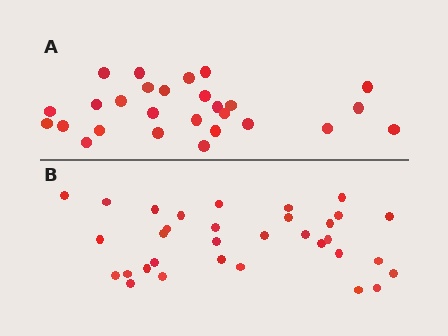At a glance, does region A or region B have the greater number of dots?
Region B (the bottom region) has more dots.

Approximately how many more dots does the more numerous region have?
Region B has about 6 more dots than region A.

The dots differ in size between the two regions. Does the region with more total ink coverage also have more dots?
No. Region A has more total ink coverage because its dots are larger, but region B actually contains more individual dots. Total area can be misleading — the number of items is what matters here.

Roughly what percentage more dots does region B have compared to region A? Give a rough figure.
About 20% more.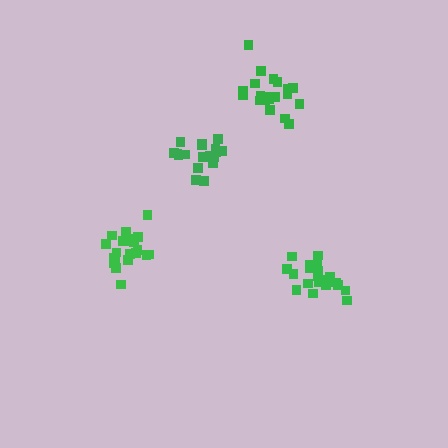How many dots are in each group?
Group 1: 21 dots, Group 2: 19 dots, Group 3: 21 dots, Group 4: 21 dots (82 total).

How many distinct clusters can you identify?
There are 4 distinct clusters.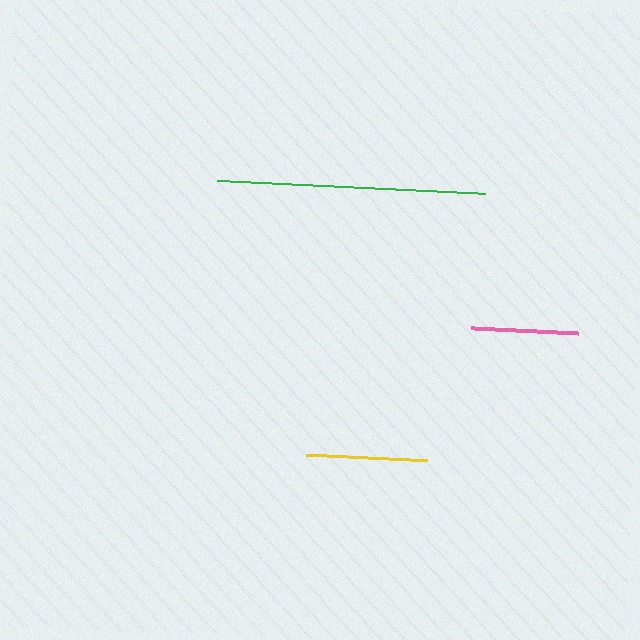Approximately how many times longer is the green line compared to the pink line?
The green line is approximately 2.5 times the length of the pink line.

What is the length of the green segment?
The green segment is approximately 269 pixels long.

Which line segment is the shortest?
The pink line is the shortest at approximately 107 pixels.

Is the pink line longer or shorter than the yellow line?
The yellow line is longer than the pink line.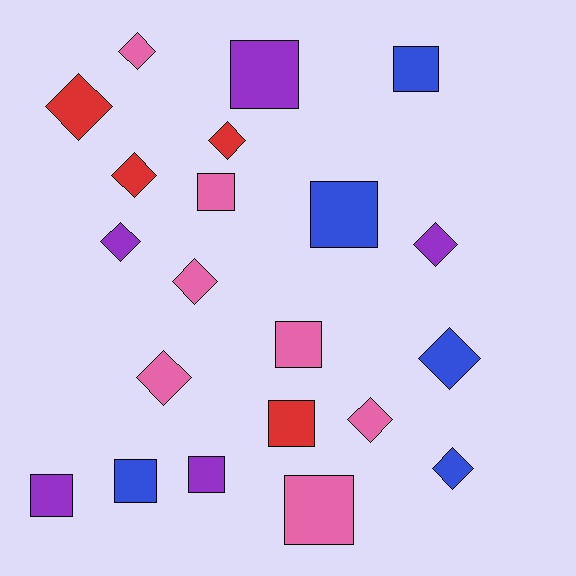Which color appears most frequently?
Pink, with 7 objects.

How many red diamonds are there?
There are 3 red diamonds.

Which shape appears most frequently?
Diamond, with 11 objects.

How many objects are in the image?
There are 21 objects.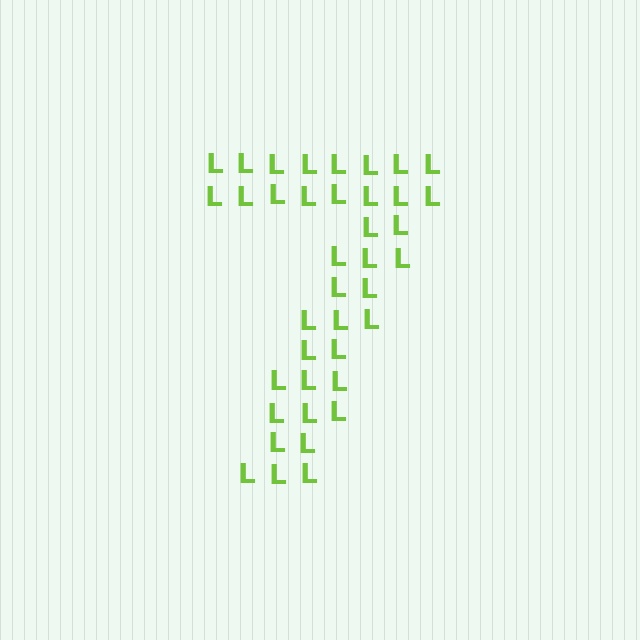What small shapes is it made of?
It is made of small letter L's.